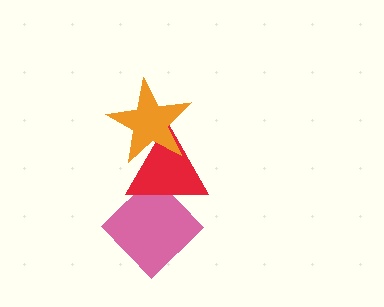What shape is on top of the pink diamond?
The red triangle is on top of the pink diamond.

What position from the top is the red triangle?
The red triangle is 2nd from the top.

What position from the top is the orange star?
The orange star is 1st from the top.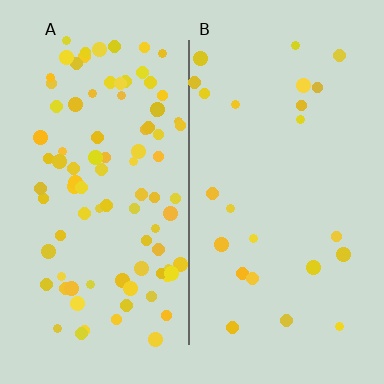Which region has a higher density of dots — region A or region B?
A (the left).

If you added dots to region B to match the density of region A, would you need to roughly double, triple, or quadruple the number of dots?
Approximately quadruple.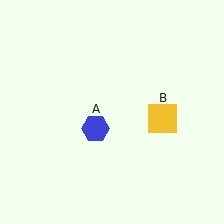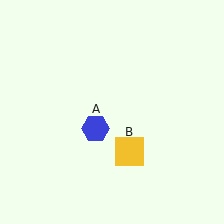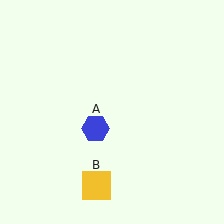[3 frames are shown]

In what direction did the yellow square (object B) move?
The yellow square (object B) moved down and to the left.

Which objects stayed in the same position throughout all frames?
Blue hexagon (object A) remained stationary.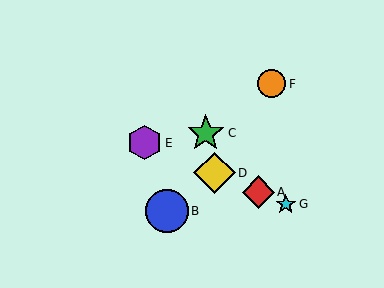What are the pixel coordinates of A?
Object A is at (258, 192).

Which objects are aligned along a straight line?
Objects A, D, E, G are aligned along a straight line.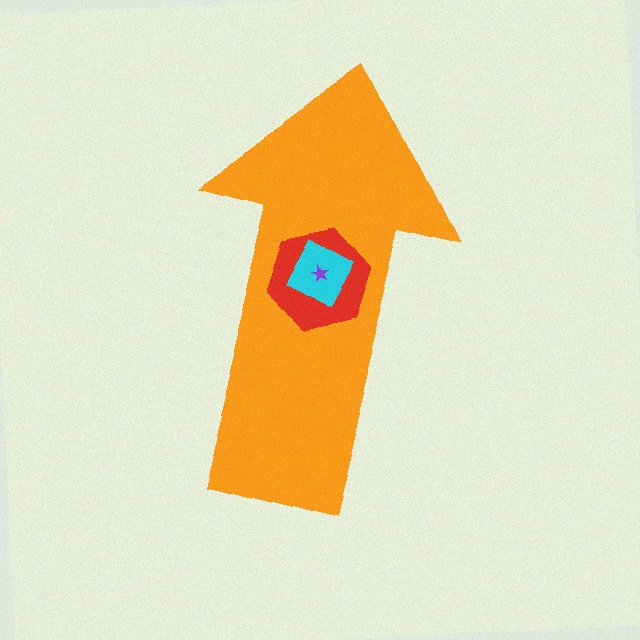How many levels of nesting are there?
4.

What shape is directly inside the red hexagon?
The cyan diamond.